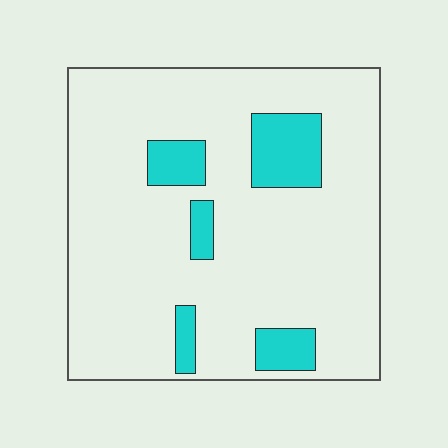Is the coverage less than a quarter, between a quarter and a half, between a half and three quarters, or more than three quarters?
Less than a quarter.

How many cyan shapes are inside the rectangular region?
5.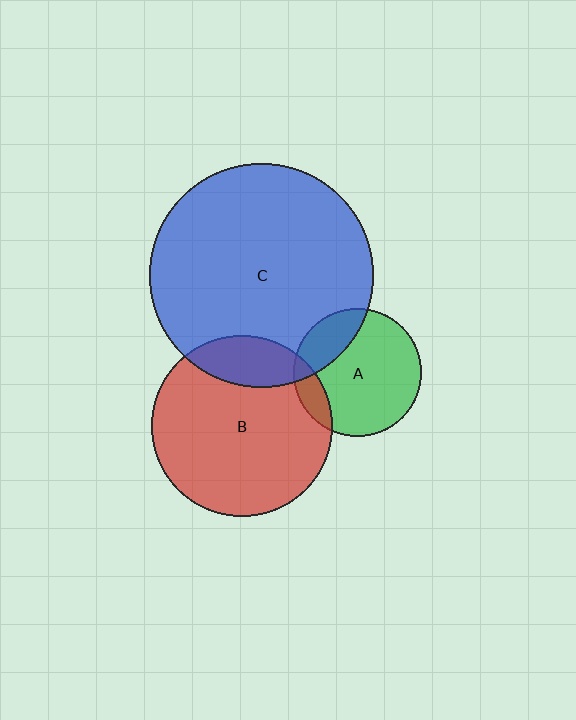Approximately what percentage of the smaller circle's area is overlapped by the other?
Approximately 10%.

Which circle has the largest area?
Circle C (blue).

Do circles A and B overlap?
Yes.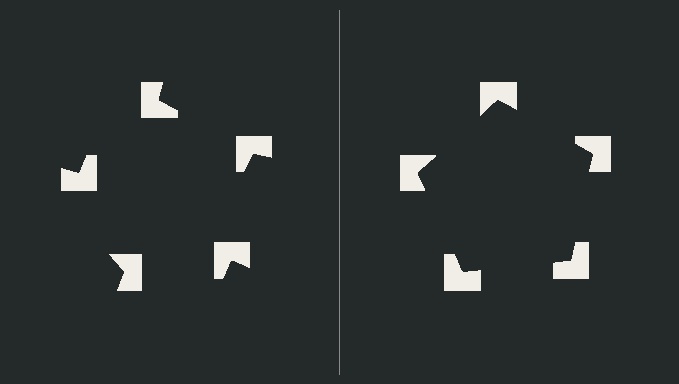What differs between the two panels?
The notched squares are positioned identically on both sides; only the wedge orientations differ. On the right they align to a pentagon; on the left they are misaligned.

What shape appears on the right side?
An illusory pentagon.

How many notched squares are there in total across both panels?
10 — 5 on each side.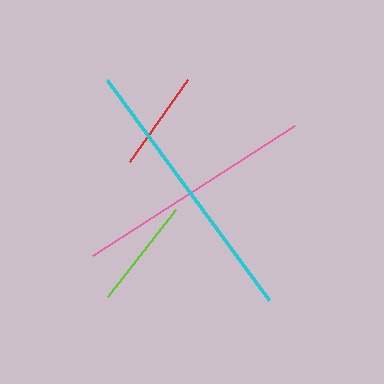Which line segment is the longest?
The cyan line is the longest at approximately 274 pixels.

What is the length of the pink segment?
The pink segment is approximately 240 pixels long.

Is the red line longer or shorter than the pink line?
The pink line is longer than the red line.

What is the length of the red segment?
The red segment is approximately 101 pixels long.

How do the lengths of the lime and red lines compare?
The lime and red lines are approximately the same length.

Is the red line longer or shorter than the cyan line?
The cyan line is longer than the red line.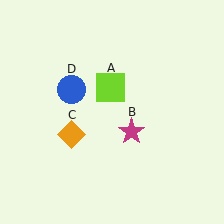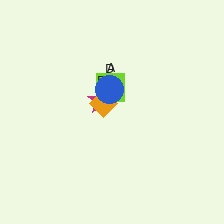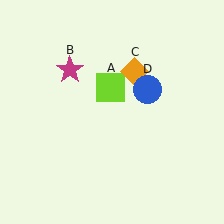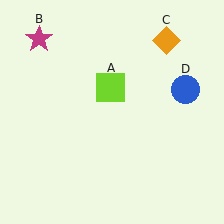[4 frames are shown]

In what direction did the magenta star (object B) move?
The magenta star (object B) moved up and to the left.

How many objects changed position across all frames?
3 objects changed position: magenta star (object B), orange diamond (object C), blue circle (object D).